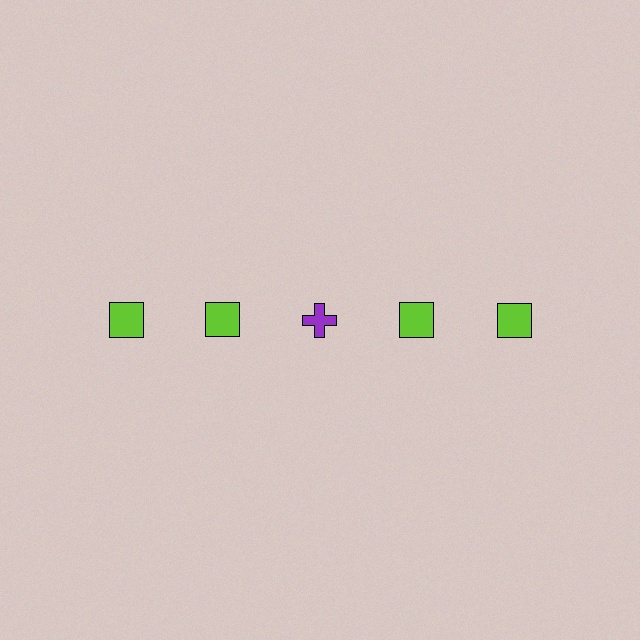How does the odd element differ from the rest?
It differs in both color (purple instead of lime) and shape (cross instead of square).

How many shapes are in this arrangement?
There are 5 shapes arranged in a grid pattern.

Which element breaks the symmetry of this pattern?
The purple cross in the top row, center column breaks the symmetry. All other shapes are lime squares.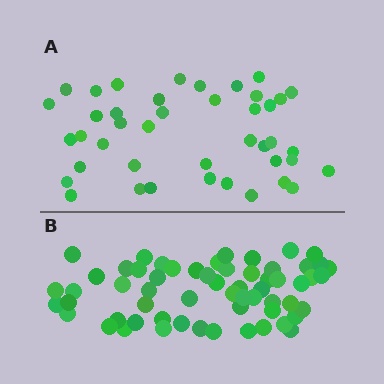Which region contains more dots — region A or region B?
Region B (the bottom region) has more dots.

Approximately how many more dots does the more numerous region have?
Region B has approximately 20 more dots than region A.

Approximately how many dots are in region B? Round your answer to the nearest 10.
About 60 dots.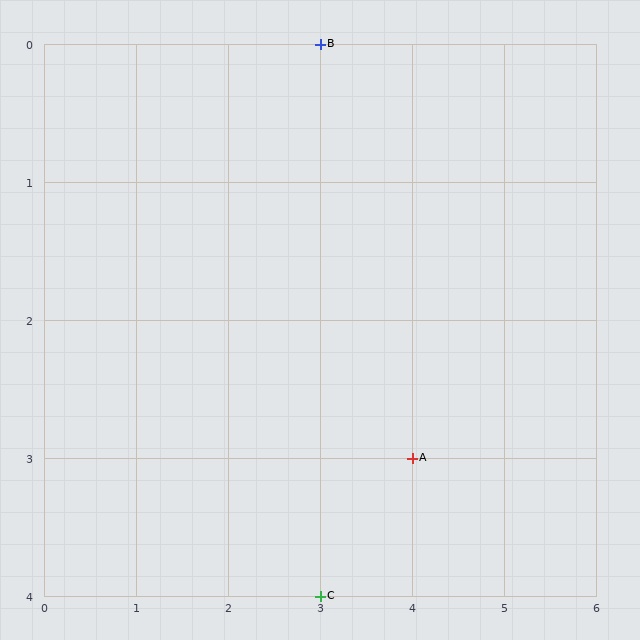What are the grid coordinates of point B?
Point B is at grid coordinates (3, 0).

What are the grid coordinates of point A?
Point A is at grid coordinates (4, 3).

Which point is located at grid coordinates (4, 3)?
Point A is at (4, 3).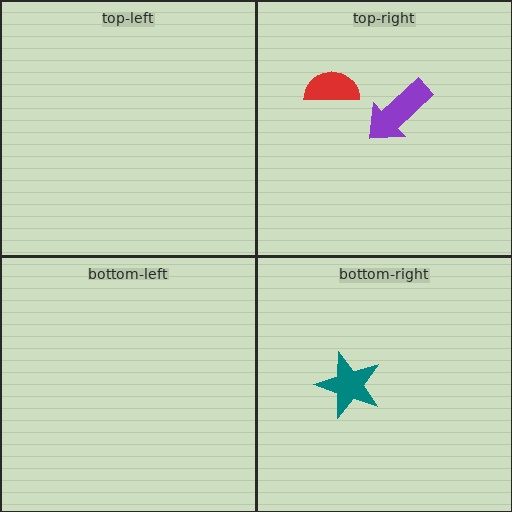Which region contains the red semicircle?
The top-right region.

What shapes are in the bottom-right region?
The teal star.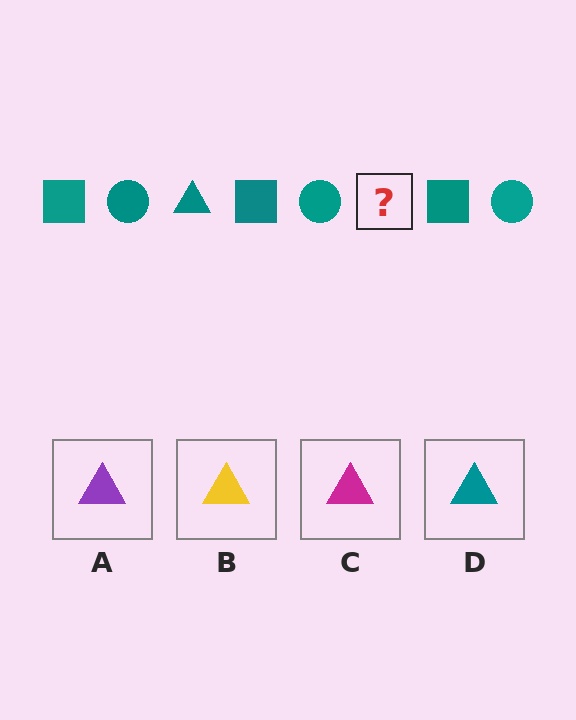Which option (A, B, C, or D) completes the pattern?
D.